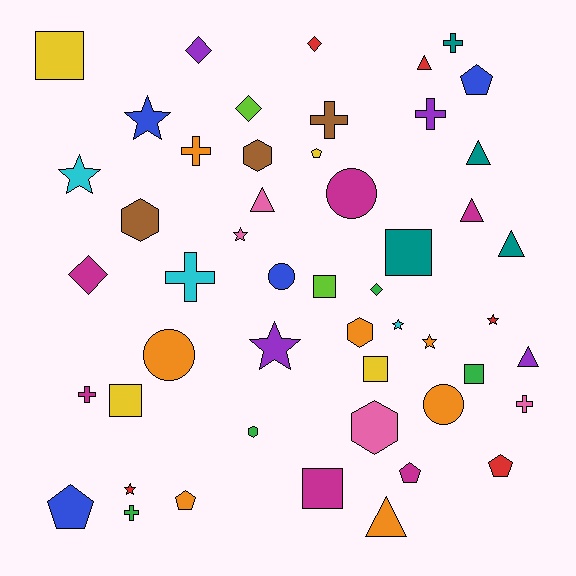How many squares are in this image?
There are 7 squares.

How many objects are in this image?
There are 50 objects.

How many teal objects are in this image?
There are 4 teal objects.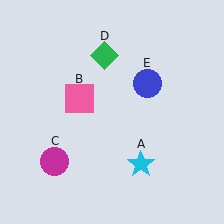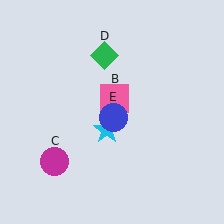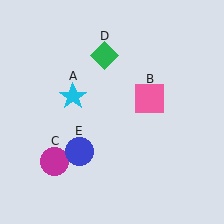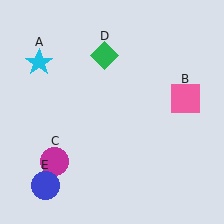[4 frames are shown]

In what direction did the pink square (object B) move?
The pink square (object B) moved right.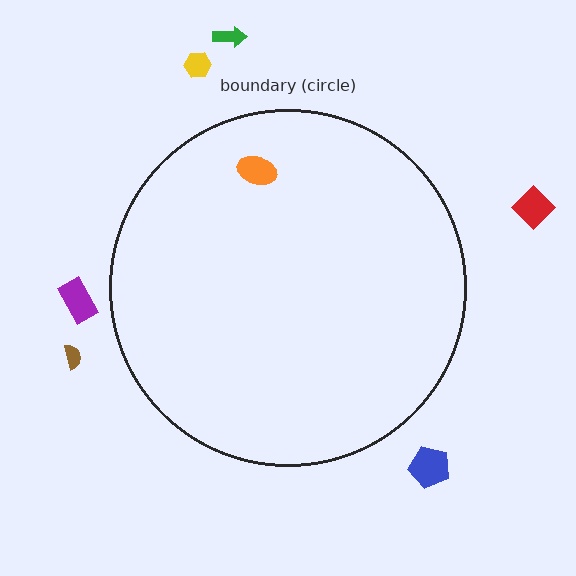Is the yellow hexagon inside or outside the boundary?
Outside.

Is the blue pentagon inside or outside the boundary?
Outside.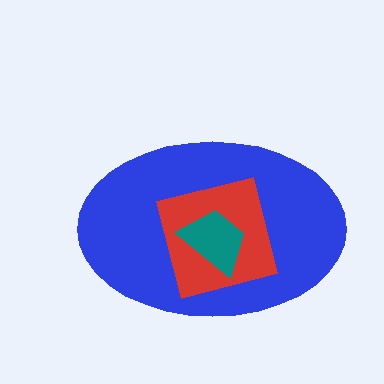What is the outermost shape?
The blue ellipse.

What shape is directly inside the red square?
The teal trapezoid.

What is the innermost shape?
The teal trapezoid.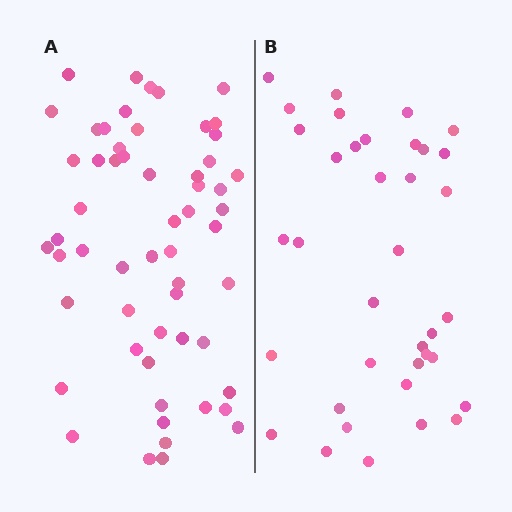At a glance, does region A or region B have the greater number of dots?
Region A (the left region) has more dots.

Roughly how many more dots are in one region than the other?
Region A has approximately 20 more dots than region B.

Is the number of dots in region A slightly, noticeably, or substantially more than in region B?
Region A has substantially more. The ratio is roughly 1.5 to 1.